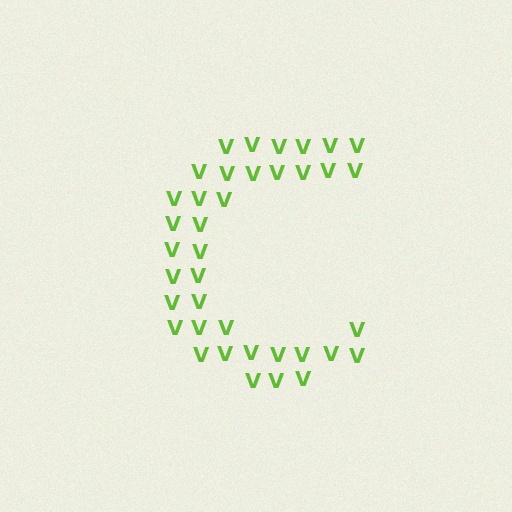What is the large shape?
The large shape is the letter C.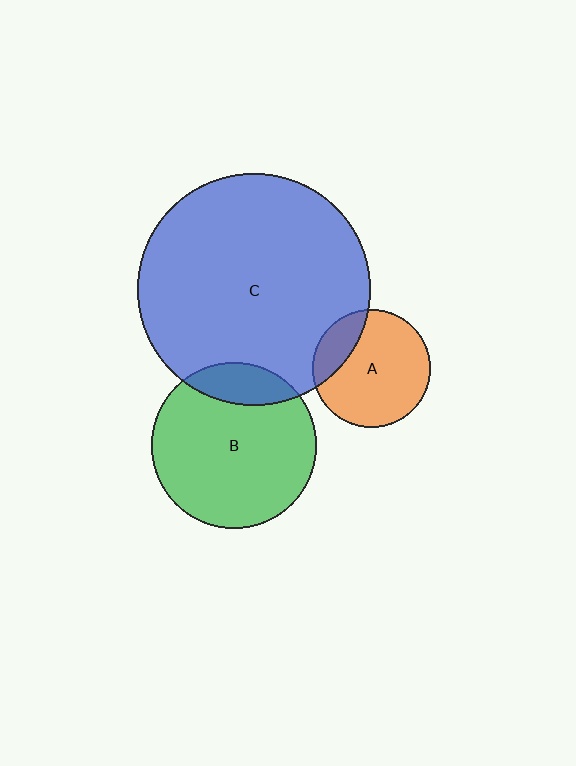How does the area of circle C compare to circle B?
Approximately 2.0 times.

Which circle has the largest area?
Circle C (blue).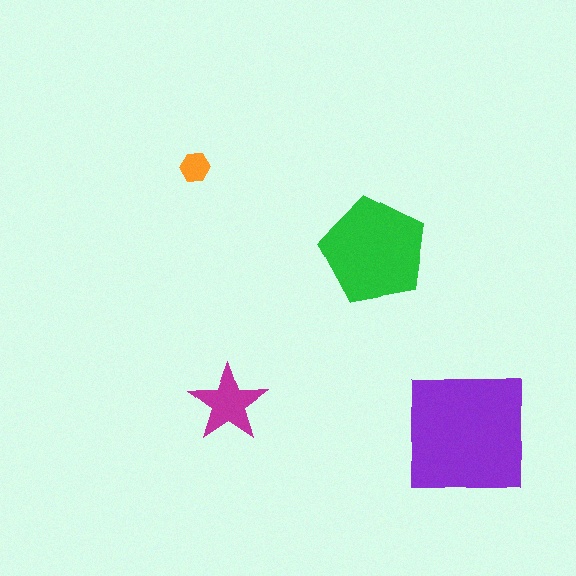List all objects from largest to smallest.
The purple square, the green pentagon, the magenta star, the orange hexagon.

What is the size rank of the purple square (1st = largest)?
1st.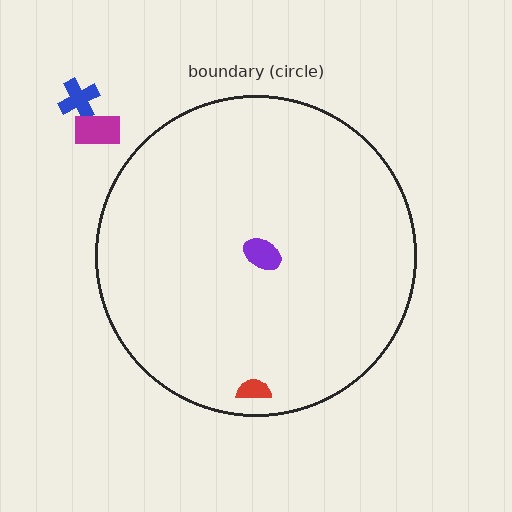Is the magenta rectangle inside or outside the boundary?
Outside.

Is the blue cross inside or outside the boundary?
Outside.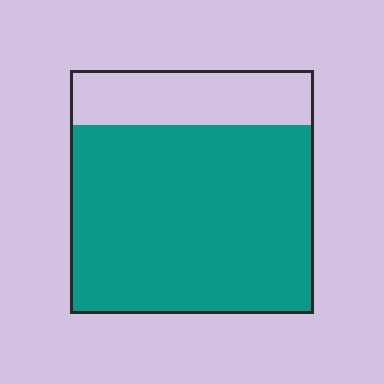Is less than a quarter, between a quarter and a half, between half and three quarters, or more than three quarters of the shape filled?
More than three quarters.